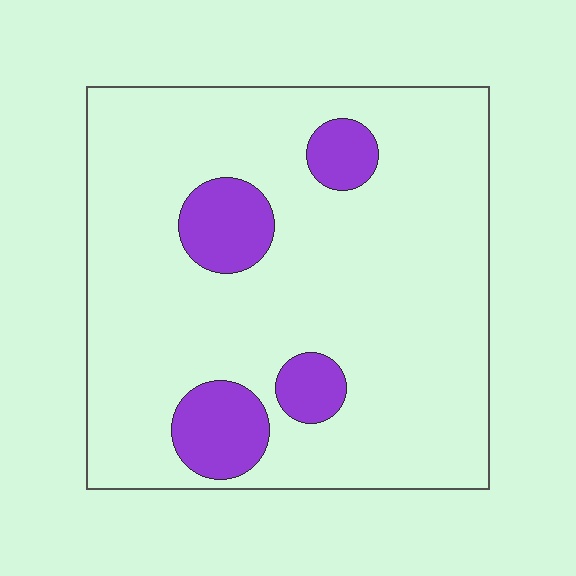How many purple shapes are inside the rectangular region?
4.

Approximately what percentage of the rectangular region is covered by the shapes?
Approximately 15%.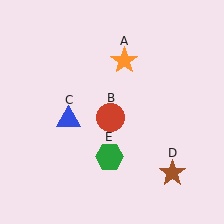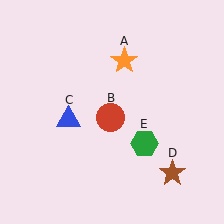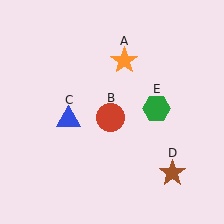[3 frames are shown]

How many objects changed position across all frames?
1 object changed position: green hexagon (object E).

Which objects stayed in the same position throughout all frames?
Orange star (object A) and red circle (object B) and blue triangle (object C) and brown star (object D) remained stationary.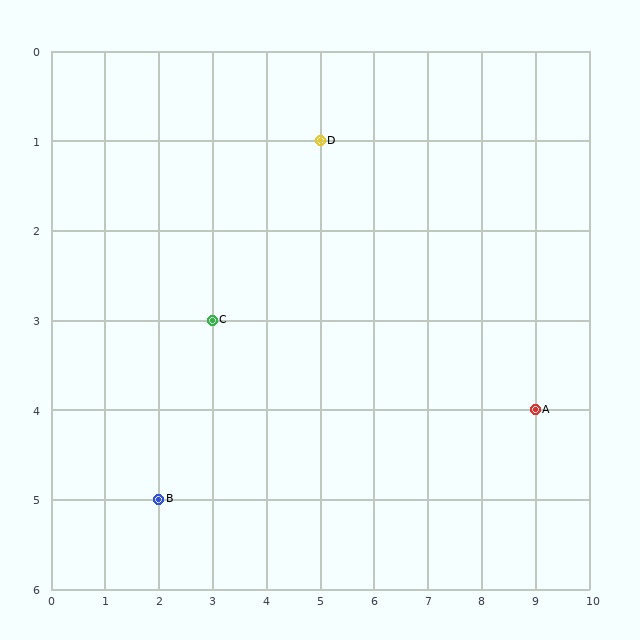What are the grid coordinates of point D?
Point D is at grid coordinates (5, 1).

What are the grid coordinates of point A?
Point A is at grid coordinates (9, 4).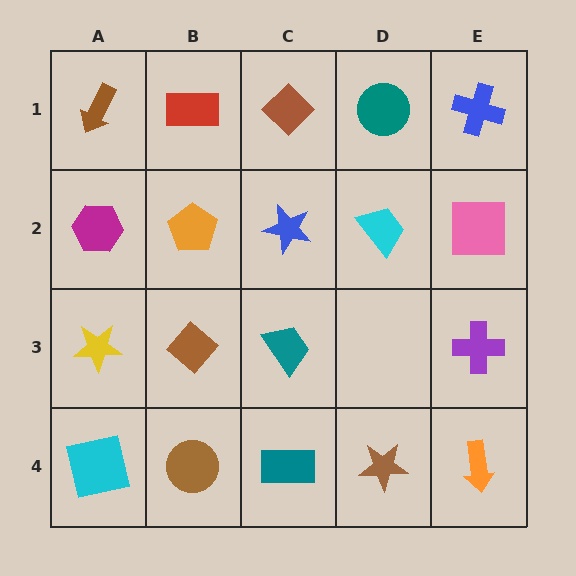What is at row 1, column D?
A teal circle.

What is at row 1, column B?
A red rectangle.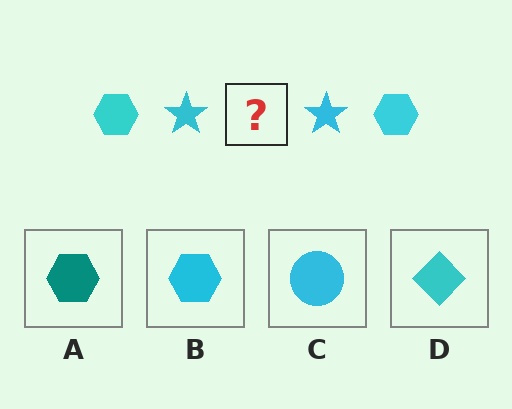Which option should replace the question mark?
Option B.